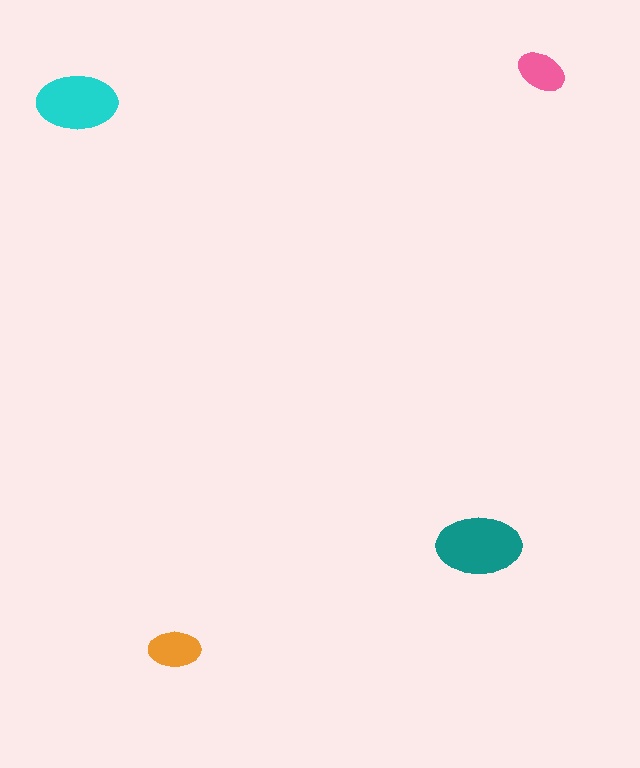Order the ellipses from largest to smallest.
the teal one, the cyan one, the orange one, the pink one.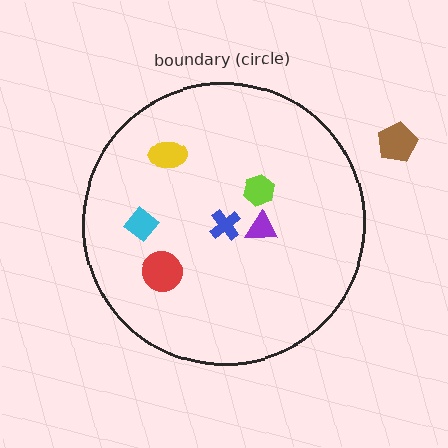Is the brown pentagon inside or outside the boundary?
Outside.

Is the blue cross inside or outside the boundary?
Inside.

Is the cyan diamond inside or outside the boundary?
Inside.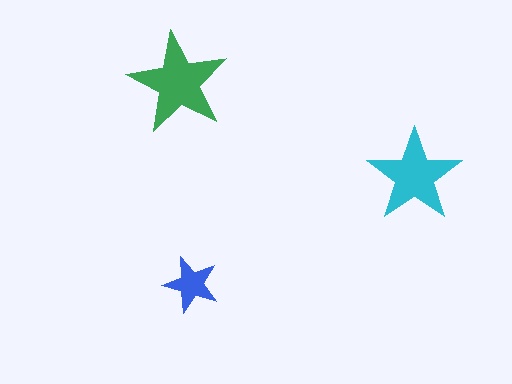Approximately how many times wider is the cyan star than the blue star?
About 1.5 times wider.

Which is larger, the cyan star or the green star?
The green one.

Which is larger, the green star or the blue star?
The green one.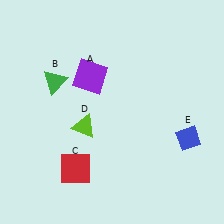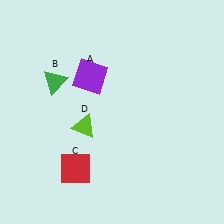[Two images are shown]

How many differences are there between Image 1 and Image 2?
There is 1 difference between the two images.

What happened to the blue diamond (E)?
The blue diamond (E) was removed in Image 2. It was in the bottom-right area of Image 1.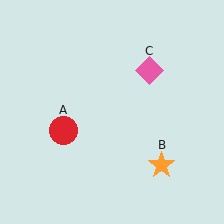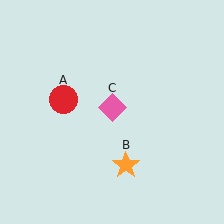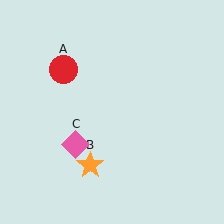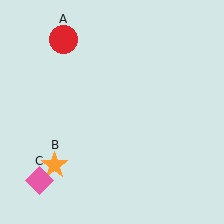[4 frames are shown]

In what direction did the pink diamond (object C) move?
The pink diamond (object C) moved down and to the left.